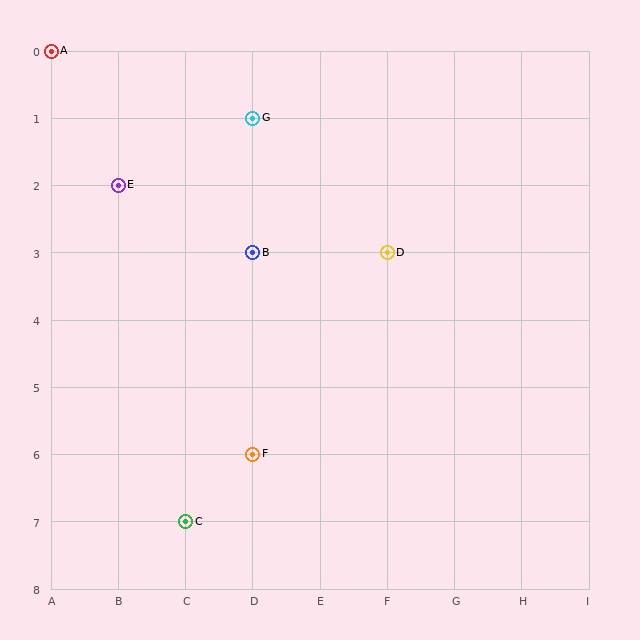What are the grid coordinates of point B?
Point B is at grid coordinates (D, 3).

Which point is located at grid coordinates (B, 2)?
Point E is at (B, 2).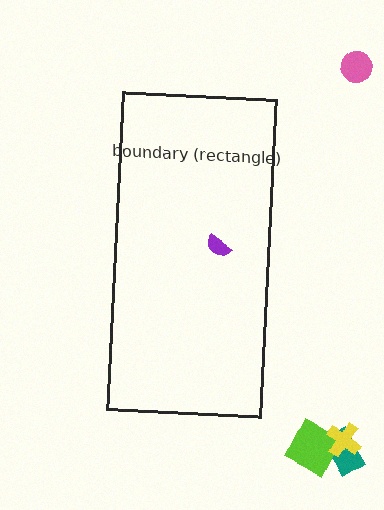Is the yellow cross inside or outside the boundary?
Outside.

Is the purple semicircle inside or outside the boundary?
Inside.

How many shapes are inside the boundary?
1 inside, 4 outside.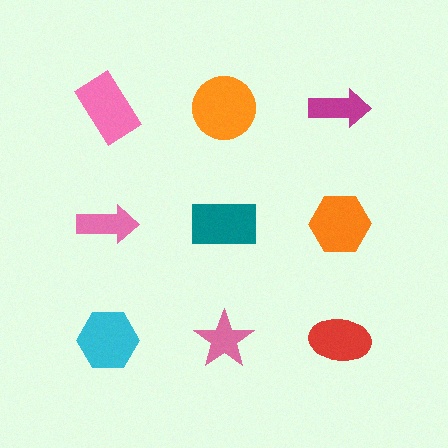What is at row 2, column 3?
An orange hexagon.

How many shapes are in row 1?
3 shapes.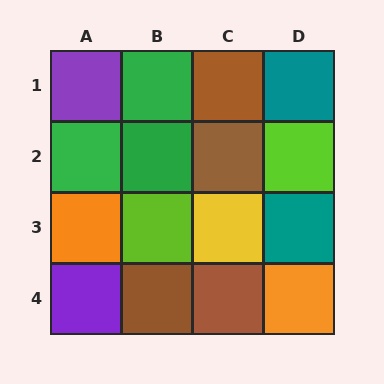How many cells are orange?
2 cells are orange.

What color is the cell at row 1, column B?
Green.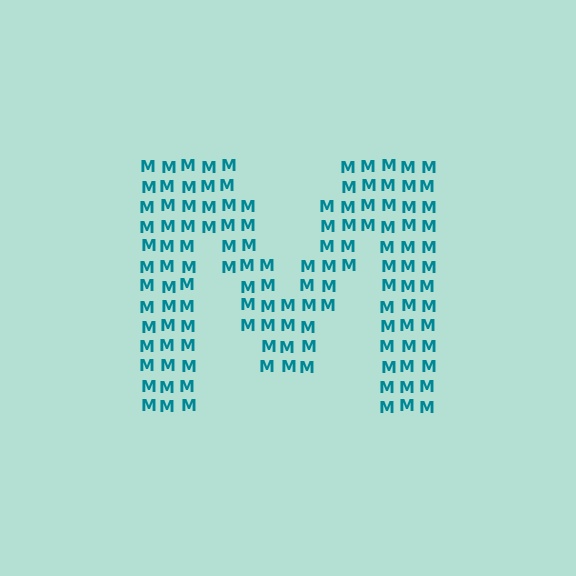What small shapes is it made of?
It is made of small letter M's.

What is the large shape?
The large shape is the letter M.